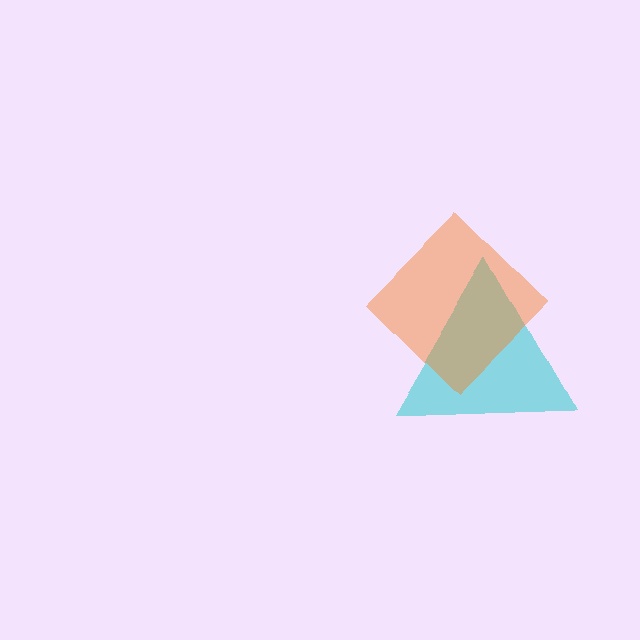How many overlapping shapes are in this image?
There are 2 overlapping shapes in the image.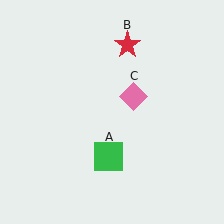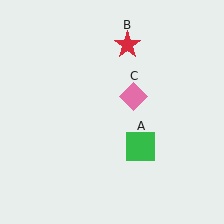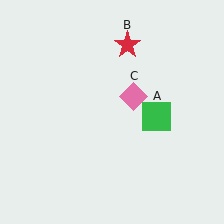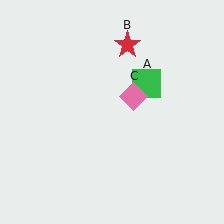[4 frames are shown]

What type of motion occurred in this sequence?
The green square (object A) rotated counterclockwise around the center of the scene.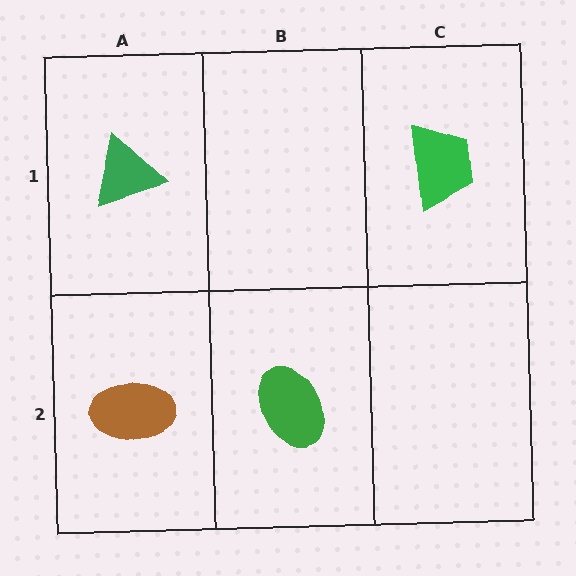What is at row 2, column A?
A brown ellipse.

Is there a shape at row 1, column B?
No, that cell is empty.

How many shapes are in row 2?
2 shapes.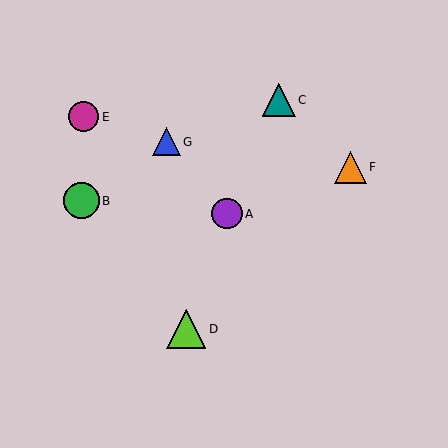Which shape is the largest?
The lime triangle (labeled D) is the largest.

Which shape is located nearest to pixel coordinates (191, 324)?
The lime triangle (labeled D) at (186, 329) is nearest to that location.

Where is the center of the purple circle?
The center of the purple circle is at (227, 214).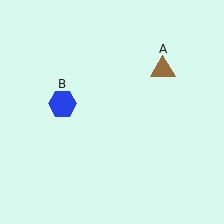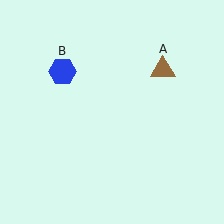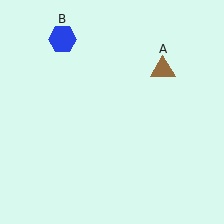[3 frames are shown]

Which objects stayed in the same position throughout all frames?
Brown triangle (object A) remained stationary.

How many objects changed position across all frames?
1 object changed position: blue hexagon (object B).